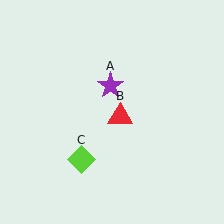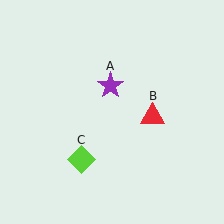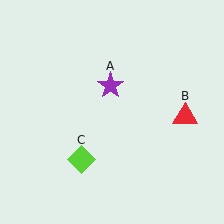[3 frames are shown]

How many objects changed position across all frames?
1 object changed position: red triangle (object B).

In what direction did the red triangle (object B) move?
The red triangle (object B) moved right.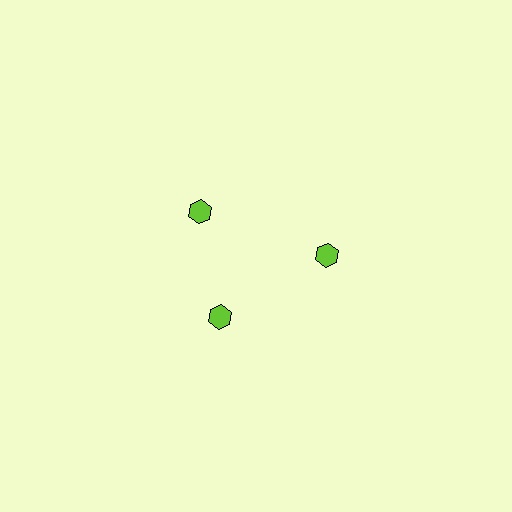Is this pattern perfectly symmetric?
No. The 3 lime hexagons are arranged in a ring, but one element near the 11 o'clock position is rotated out of alignment along the ring, breaking the 3-fold rotational symmetry.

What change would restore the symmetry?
The symmetry would be restored by rotating it back into even spacing with its neighbors so that all 3 hexagons sit at equal angles and equal distance from the center.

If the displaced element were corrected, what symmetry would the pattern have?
It would have 3-fold rotational symmetry — the pattern would map onto itself every 120 degrees.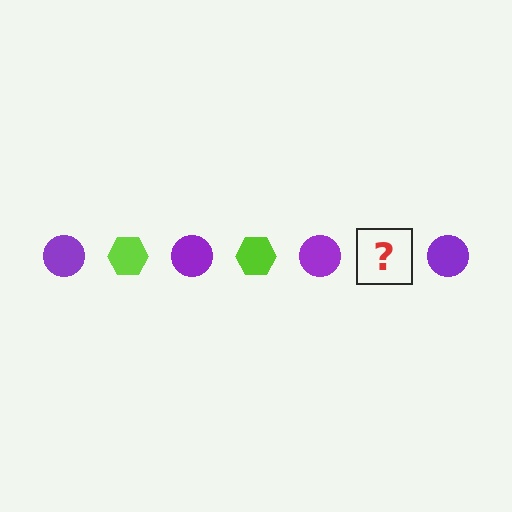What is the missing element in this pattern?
The missing element is a lime hexagon.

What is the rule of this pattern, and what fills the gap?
The rule is that the pattern alternates between purple circle and lime hexagon. The gap should be filled with a lime hexagon.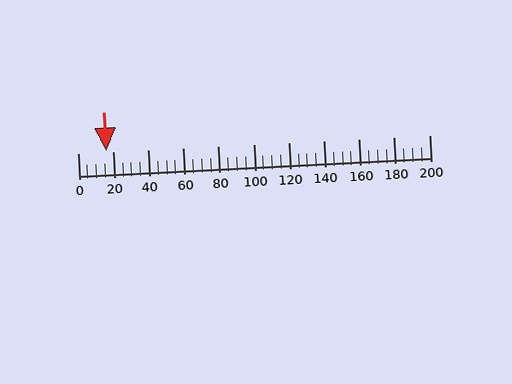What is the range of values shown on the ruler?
The ruler shows values from 0 to 200.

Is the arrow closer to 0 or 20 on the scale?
The arrow is closer to 20.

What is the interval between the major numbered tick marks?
The major tick marks are spaced 20 units apart.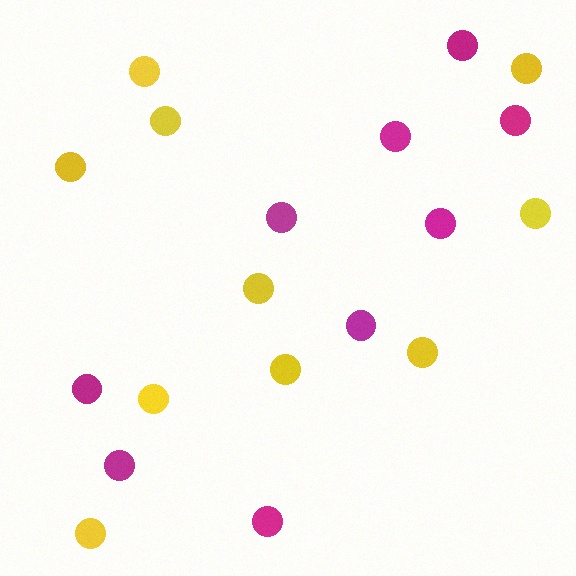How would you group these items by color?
There are 2 groups: one group of magenta circles (9) and one group of yellow circles (10).